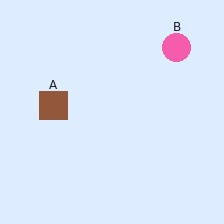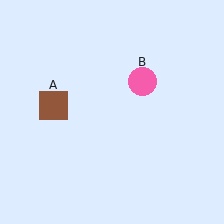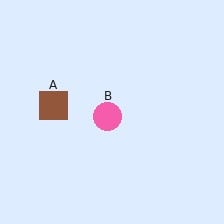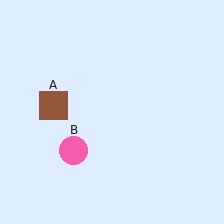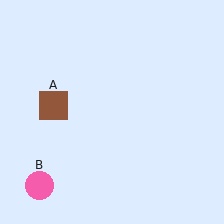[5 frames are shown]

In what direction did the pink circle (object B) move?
The pink circle (object B) moved down and to the left.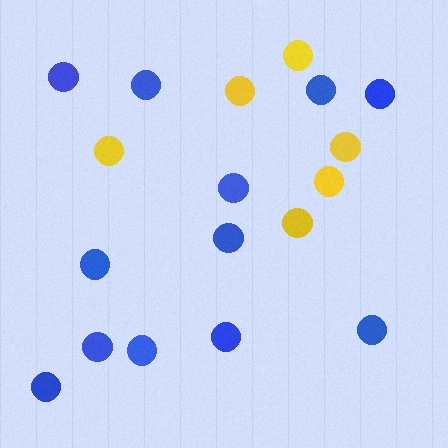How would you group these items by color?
There are 2 groups: one group of blue circles (12) and one group of yellow circles (6).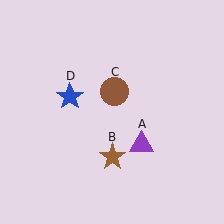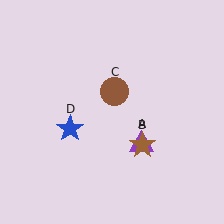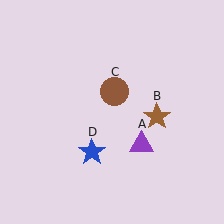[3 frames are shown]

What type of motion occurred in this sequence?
The brown star (object B), blue star (object D) rotated counterclockwise around the center of the scene.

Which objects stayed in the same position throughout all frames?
Purple triangle (object A) and brown circle (object C) remained stationary.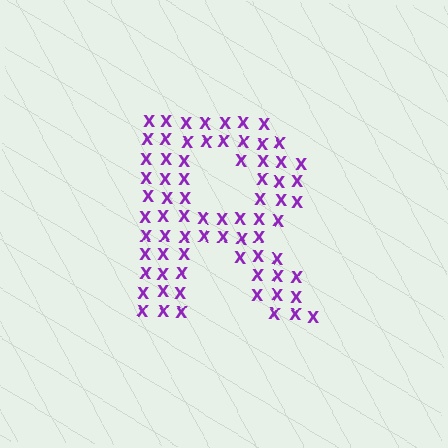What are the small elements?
The small elements are letter X's.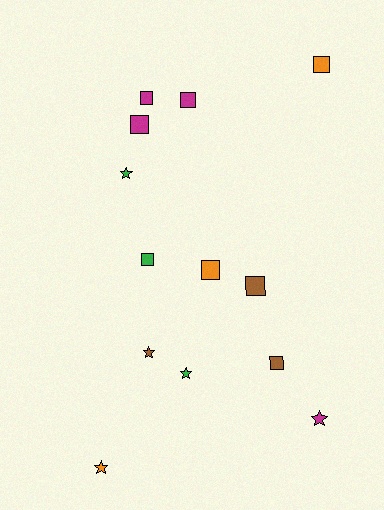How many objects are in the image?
There are 13 objects.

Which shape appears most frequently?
Square, with 8 objects.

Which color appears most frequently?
Magenta, with 4 objects.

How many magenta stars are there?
There is 1 magenta star.